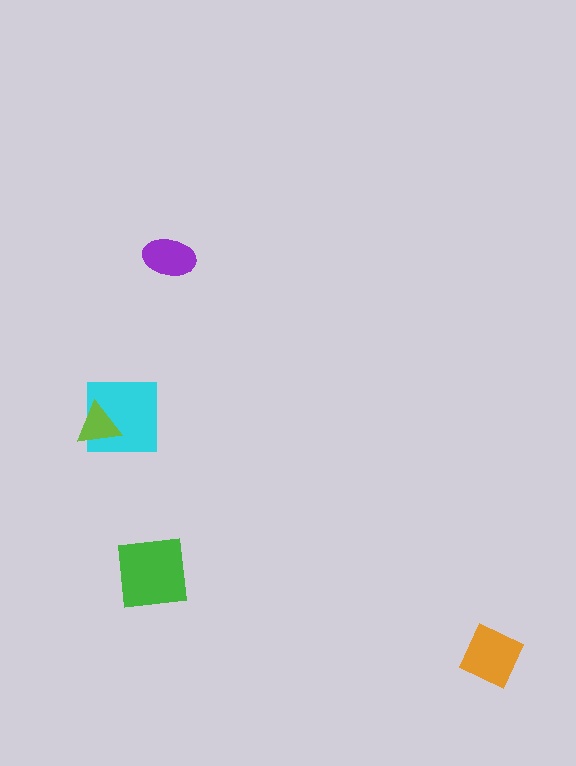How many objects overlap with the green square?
0 objects overlap with the green square.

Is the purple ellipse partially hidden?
No, no other shape covers it.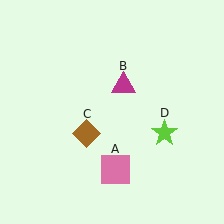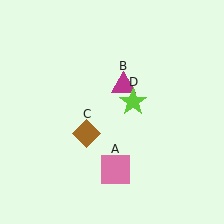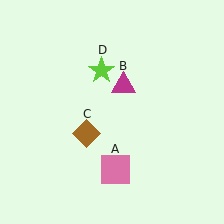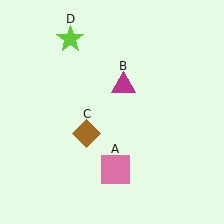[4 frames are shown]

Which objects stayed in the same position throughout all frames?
Pink square (object A) and magenta triangle (object B) and brown diamond (object C) remained stationary.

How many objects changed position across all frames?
1 object changed position: lime star (object D).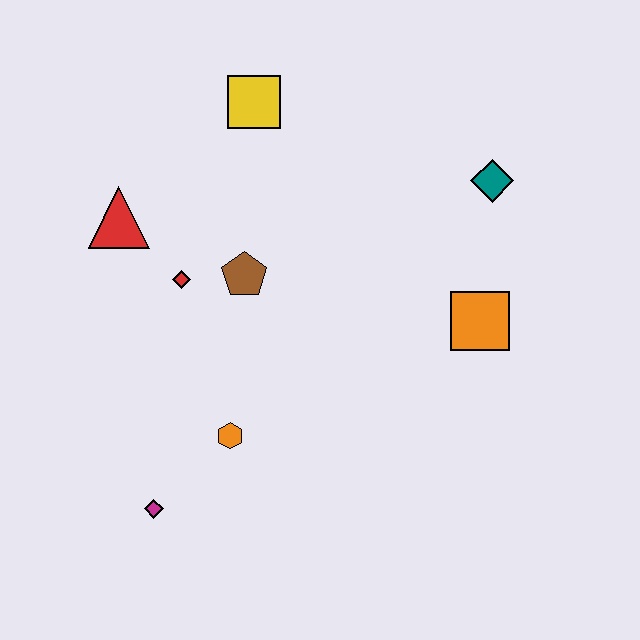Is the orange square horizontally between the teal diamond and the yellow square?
Yes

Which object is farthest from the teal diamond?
The magenta diamond is farthest from the teal diamond.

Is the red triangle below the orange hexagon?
No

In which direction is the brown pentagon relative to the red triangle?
The brown pentagon is to the right of the red triangle.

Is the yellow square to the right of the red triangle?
Yes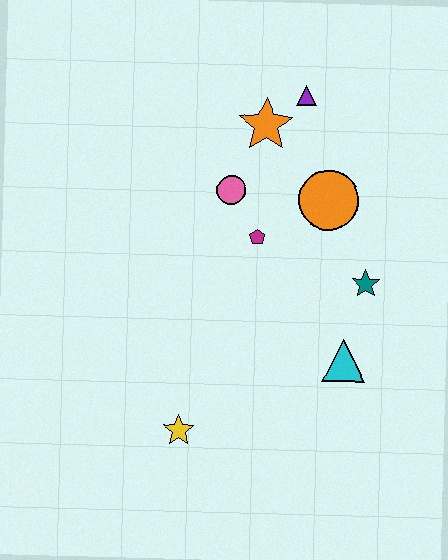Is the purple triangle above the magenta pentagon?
Yes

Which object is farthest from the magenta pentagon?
The yellow star is farthest from the magenta pentagon.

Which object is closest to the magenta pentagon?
The pink circle is closest to the magenta pentagon.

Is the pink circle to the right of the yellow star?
Yes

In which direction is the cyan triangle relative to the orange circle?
The cyan triangle is below the orange circle.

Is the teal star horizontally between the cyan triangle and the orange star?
No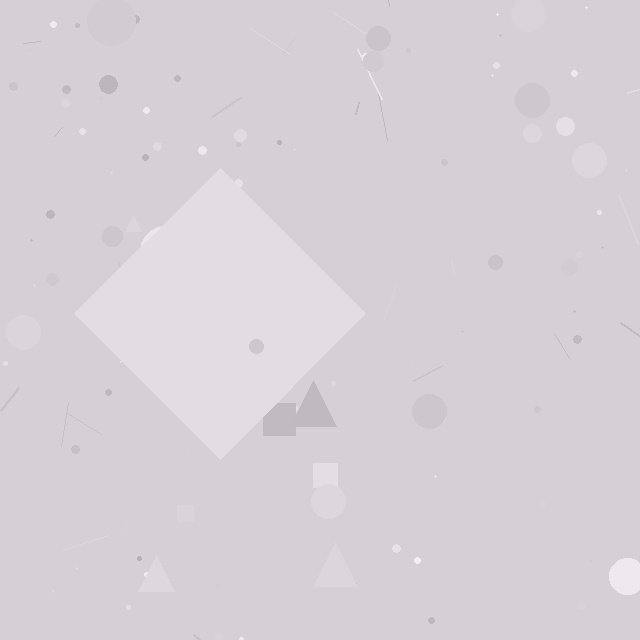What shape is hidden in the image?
A diamond is hidden in the image.